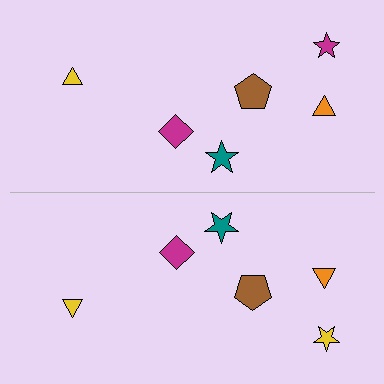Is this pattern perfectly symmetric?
No, the pattern is not perfectly symmetric. The yellow star on the bottom side breaks the symmetry — its mirror counterpart is magenta.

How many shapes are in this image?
There are 12 shapes in this image.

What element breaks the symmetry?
The yellow star on the bottom side breaks the symmetry — its mirror counterpart is magenta.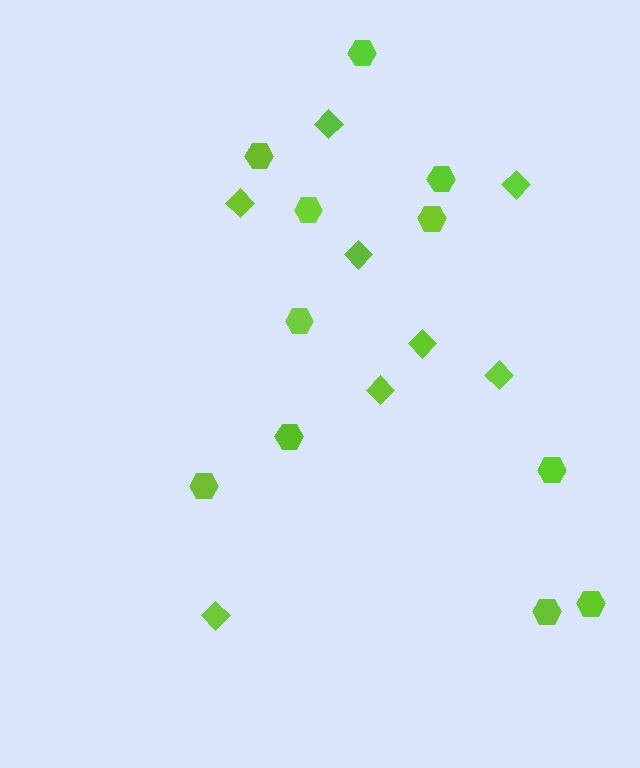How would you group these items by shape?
There are 2 groups: one group of diamonds (8) and one group of hexagons (11).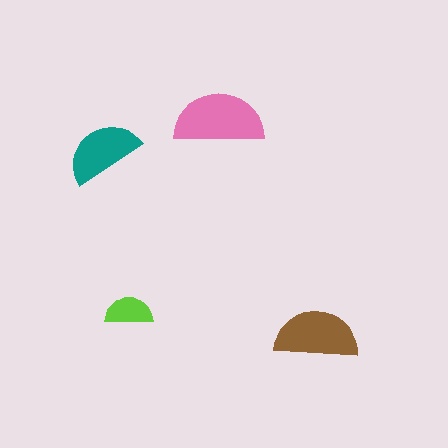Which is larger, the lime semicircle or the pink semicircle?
The pink one.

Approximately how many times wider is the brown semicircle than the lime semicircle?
About 1.5 times wider.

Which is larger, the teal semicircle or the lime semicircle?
The teal one.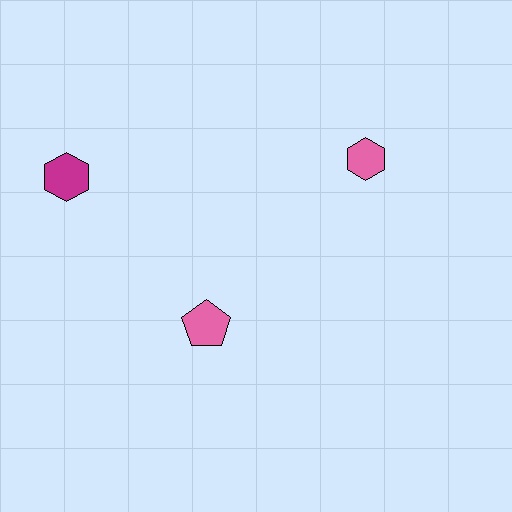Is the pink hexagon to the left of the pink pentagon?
No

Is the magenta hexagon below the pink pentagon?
No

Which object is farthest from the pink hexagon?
The magenta hexagon is farthest from the pink hexagon.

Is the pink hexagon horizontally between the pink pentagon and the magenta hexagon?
No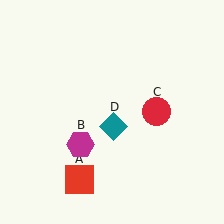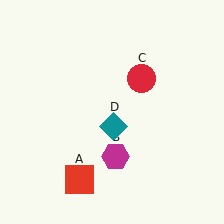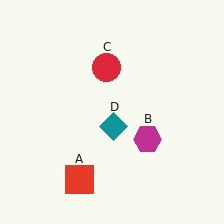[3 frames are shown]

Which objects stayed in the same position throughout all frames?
Red square (object A) and teal diamond (object D) remained stationary.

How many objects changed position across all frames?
2 objects changed position: magenta hexagon (object B), red circle (object C).